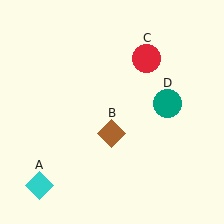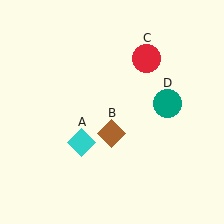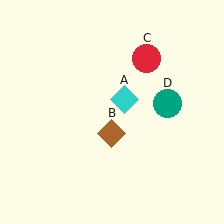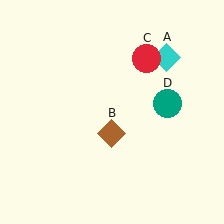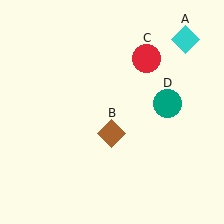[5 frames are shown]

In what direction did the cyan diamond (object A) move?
The cyan diamond (object A) moved up and to the right.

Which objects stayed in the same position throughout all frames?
Brown diamond (object B) and red circle (object C) and teal circle (object D) remained stationary.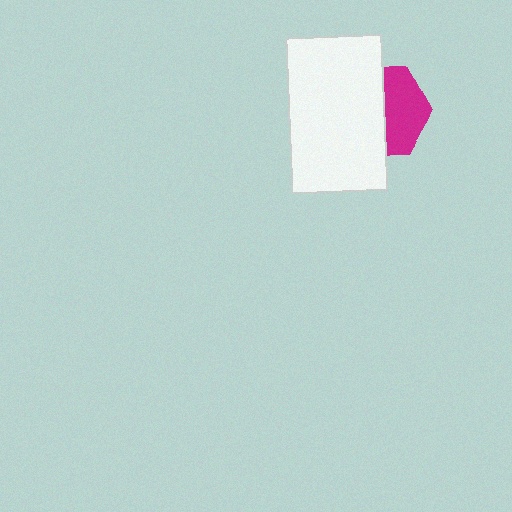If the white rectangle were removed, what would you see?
You would see the complete magenta hexagon.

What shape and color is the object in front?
The object in front is a white rectangle.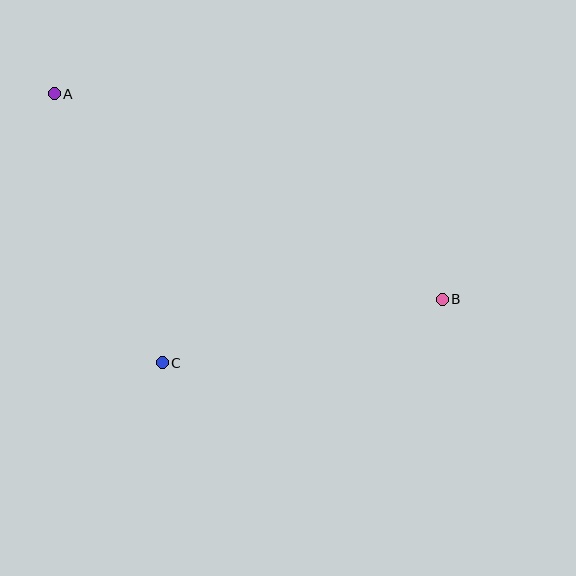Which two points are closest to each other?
Points B and C are closest to each other.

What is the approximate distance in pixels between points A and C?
The distance between A and C is approximately 290 pixels.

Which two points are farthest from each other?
Points A and B are farthest from each other.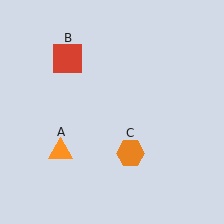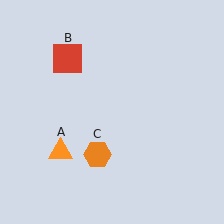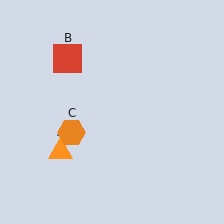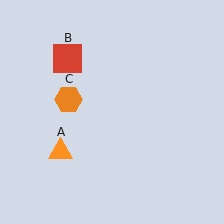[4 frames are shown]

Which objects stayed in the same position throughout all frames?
Orange triangle (object A) and red square (object B) remained stationary.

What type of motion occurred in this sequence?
The orange hexagon (object C) rotated clockwise around the center of the scene.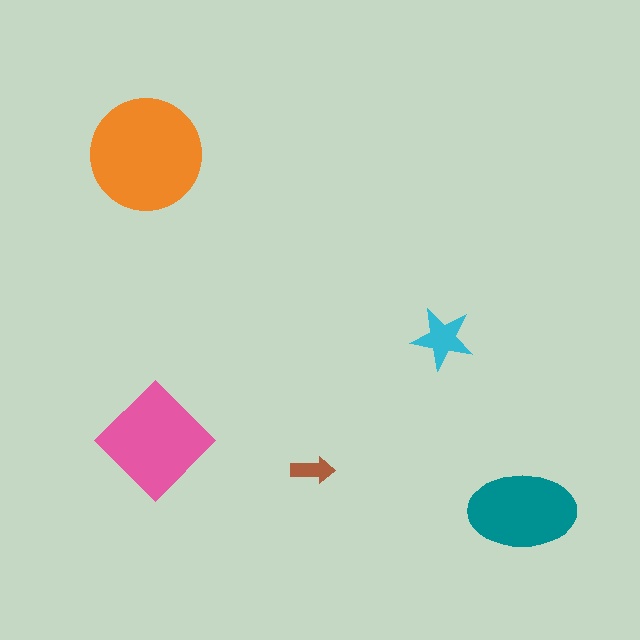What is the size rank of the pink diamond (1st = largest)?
2nd.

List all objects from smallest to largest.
The brown arrow, the cyan star, the teal ellipse, the pink diamond, the orange circle.